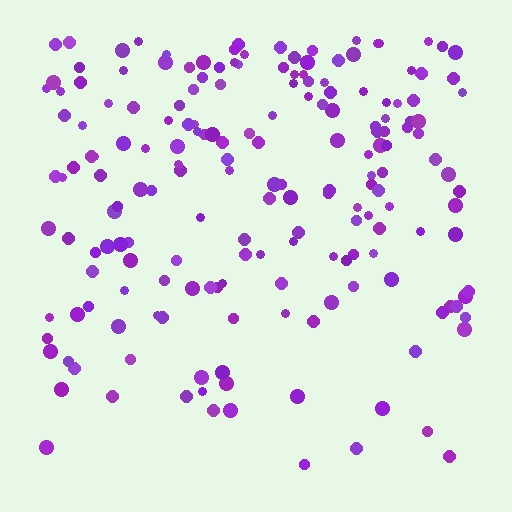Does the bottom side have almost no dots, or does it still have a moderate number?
Still a moderate number, just noticeably fewer than the top.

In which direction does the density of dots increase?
From bottom to top, with the top side densest.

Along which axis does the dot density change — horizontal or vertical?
Vertical.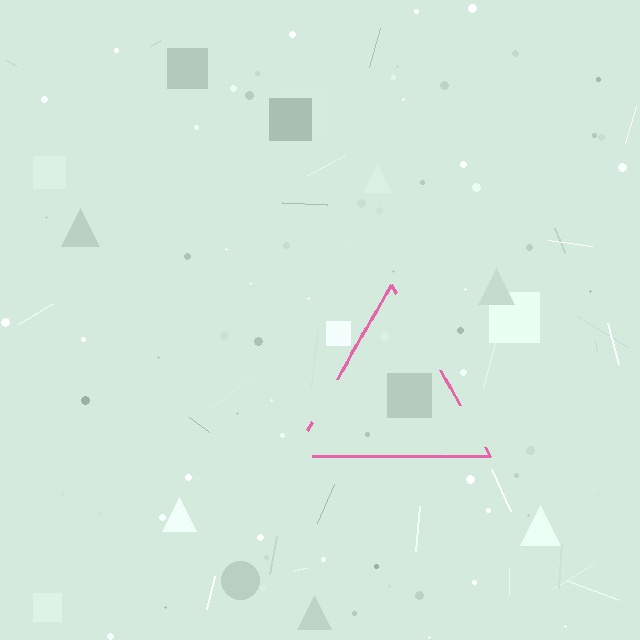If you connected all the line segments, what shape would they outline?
They would outline a triangle.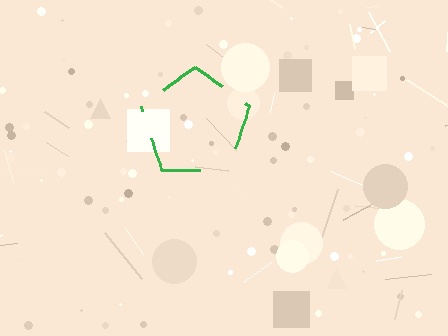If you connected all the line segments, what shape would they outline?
They would outline a pentagon.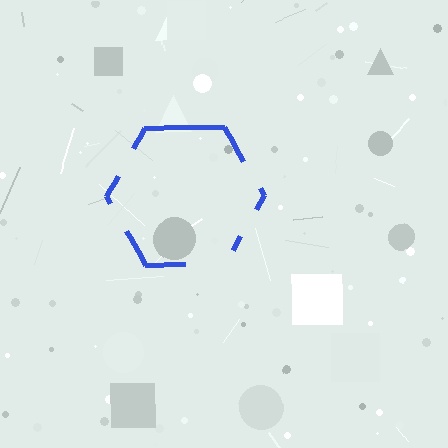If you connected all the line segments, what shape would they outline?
They would outline a hexagon.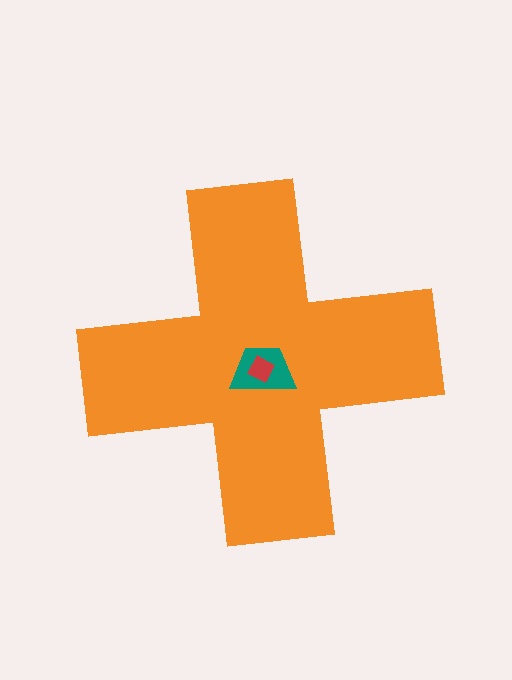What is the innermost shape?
The red diamond.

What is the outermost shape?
The orange cross.